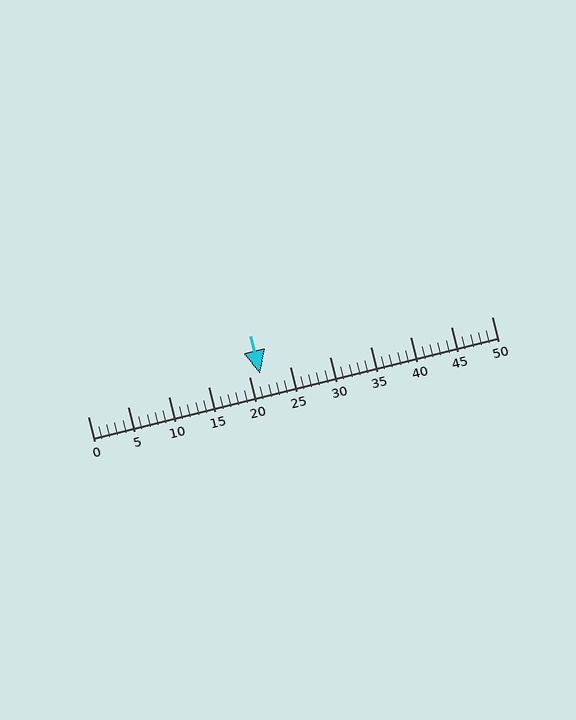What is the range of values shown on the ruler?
The ruler shows values from 0 to 50.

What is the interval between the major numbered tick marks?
The major tick marks are spaced 5 units apart.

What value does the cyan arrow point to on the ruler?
The cyan arrow points to approximately 21.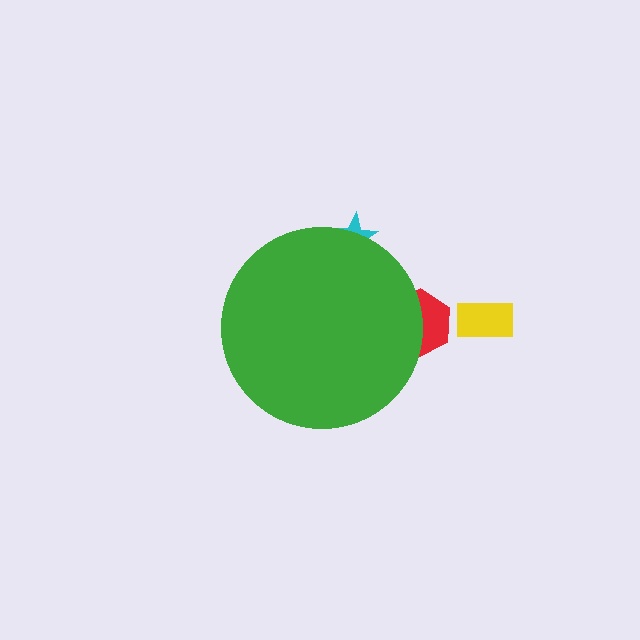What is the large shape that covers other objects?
A green circle.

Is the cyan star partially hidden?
Yes, the cyan star is partially hidden behind the green circle.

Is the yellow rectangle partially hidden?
No, the yellow rectangle is fully visible.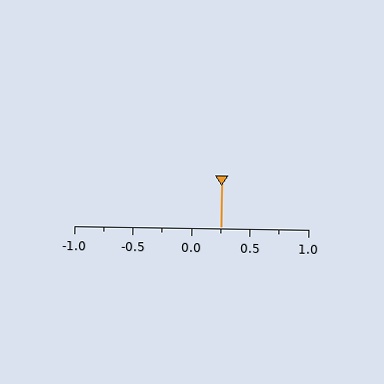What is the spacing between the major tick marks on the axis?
The major ticks are spaced 0.5 apart.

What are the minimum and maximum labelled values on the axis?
The axis runs from -1.0 to 1.0.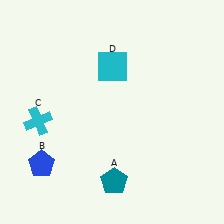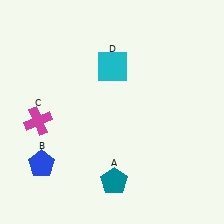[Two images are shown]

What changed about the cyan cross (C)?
In Image 1, C is cyan. In Image 2, it changed to magenta.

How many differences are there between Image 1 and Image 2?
There is 1 difference between the two images.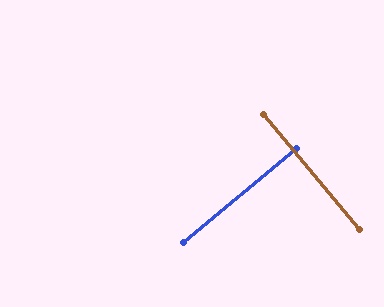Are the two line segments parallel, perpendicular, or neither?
Perpendicular — they meet at approximately 90°.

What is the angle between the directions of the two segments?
Approximately 90 degrees.